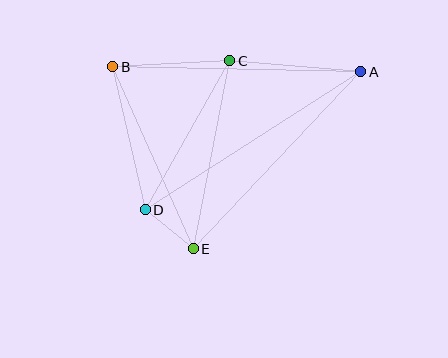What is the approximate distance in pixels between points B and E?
The distance between B and E is approximately 199 pixels.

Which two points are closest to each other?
Points D and E are closest to each other.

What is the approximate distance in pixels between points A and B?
The distance between A and B is approximately 248 pixels.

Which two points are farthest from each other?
Points A and D are farthest from each other.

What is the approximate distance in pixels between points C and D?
The distance between C and D is approximately 171 pixels.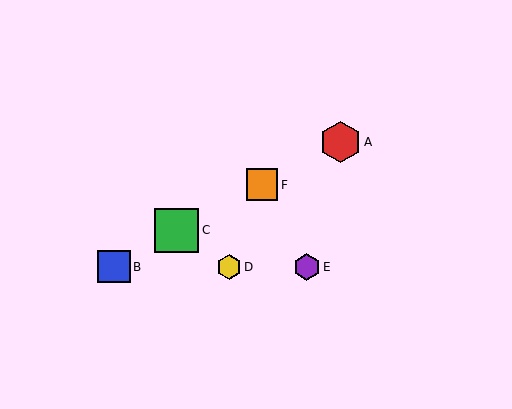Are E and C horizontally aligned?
No, E is at y≈267 and C is at y≈230.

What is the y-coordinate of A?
Object A is at y≈142.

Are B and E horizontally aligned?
Yes, both are at y≈267.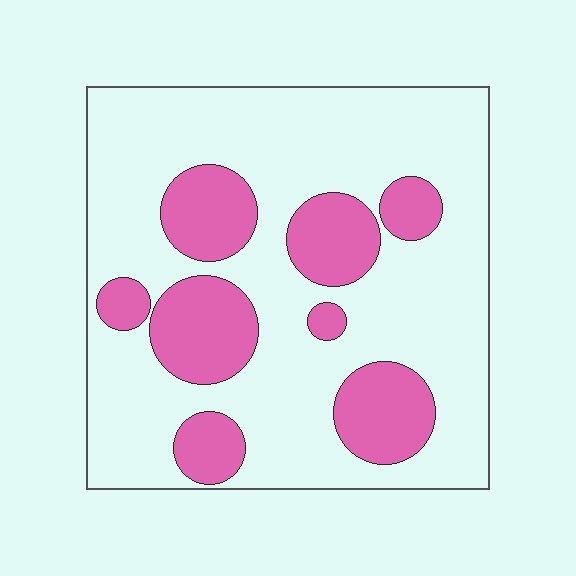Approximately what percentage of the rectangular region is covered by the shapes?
Approximately 25%.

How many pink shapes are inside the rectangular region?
8.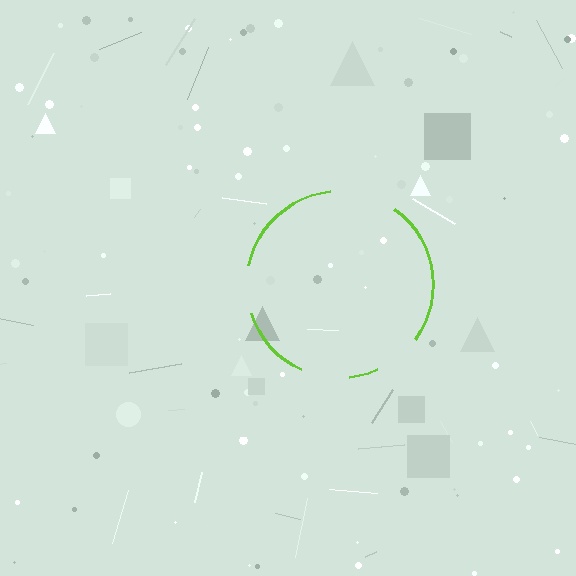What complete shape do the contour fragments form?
The contour fragments form a circle.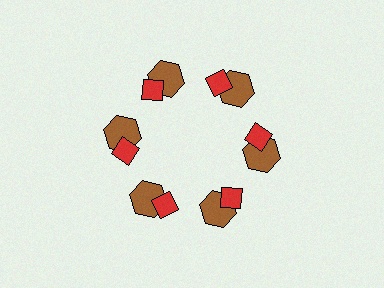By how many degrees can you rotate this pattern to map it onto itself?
The pattern maps onto itself every 60 degrees of rotation.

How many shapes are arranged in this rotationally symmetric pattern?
There are 12 shapes, arranged in 6 groups of 2.